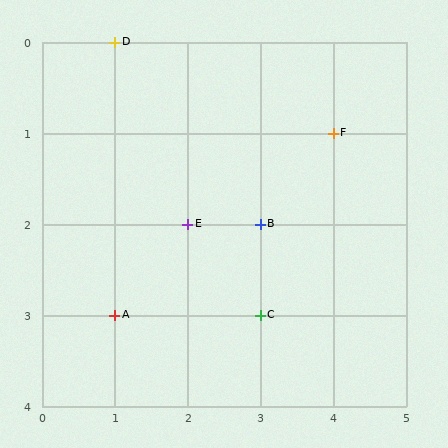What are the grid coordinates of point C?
Point C is at grid coordinates (3, 3).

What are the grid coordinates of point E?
Point E is at grid coordinates (2, 2).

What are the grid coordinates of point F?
Point F is at grid coordinates (4, 1).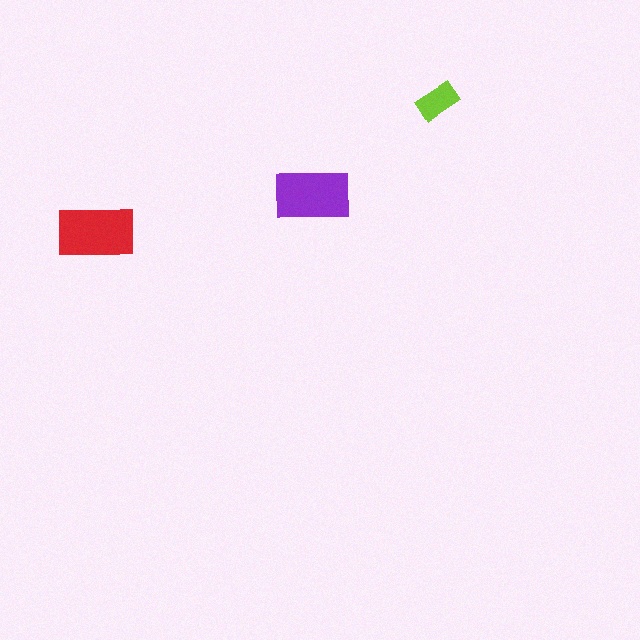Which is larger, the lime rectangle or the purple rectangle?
The purple one.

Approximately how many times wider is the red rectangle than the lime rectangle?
About 2 times wider.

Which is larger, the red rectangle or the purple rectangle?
The red one.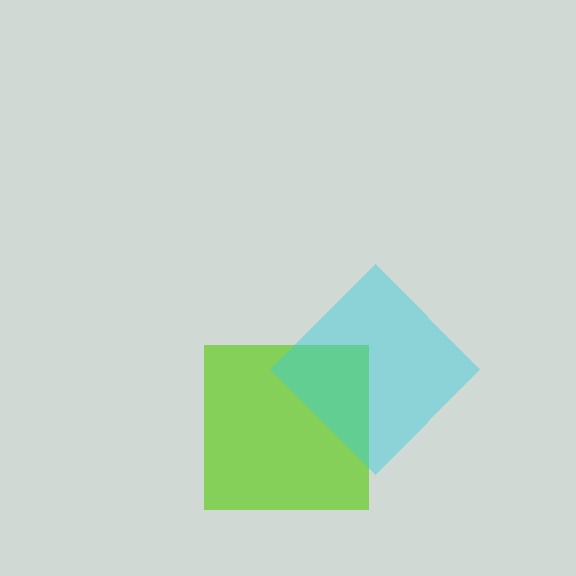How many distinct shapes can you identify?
There are 2 distinct shapes: a lime square, a cyan diamond.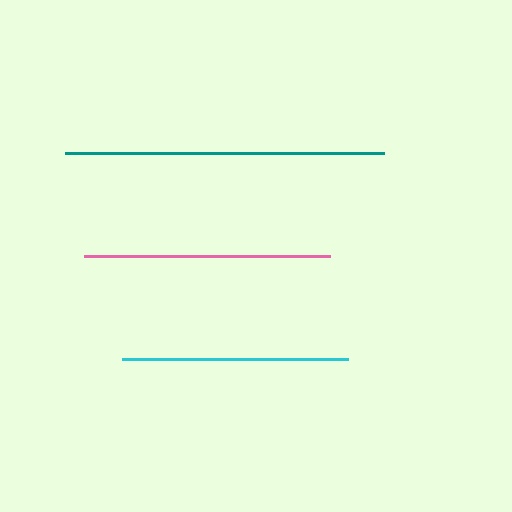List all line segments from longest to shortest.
From longest to shortest: teal, pink, cyan.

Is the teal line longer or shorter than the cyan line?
The teal line is longer than the cyan line.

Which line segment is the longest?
The teal line is the longest at approximately 319 pixels.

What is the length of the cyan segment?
The cyan segment is approximately 226 pixels long.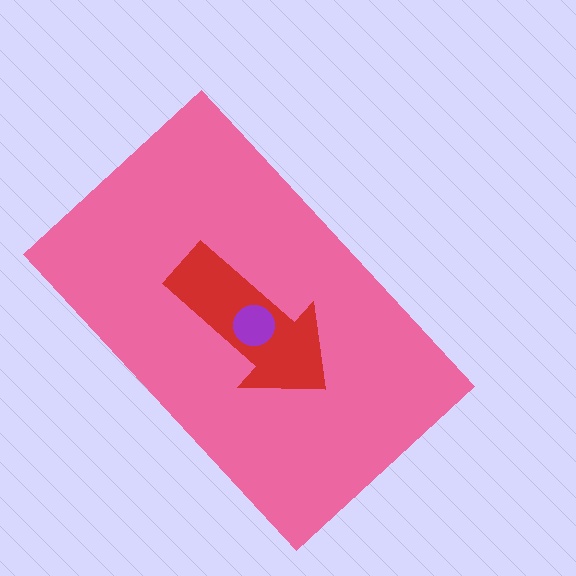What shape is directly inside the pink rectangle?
The red arrow.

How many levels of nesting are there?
3.